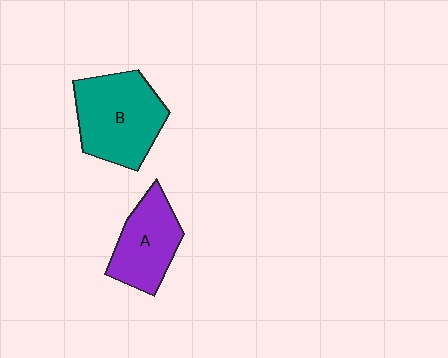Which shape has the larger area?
Shape B (teal).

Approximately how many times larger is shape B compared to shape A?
Approximately 1.4 times.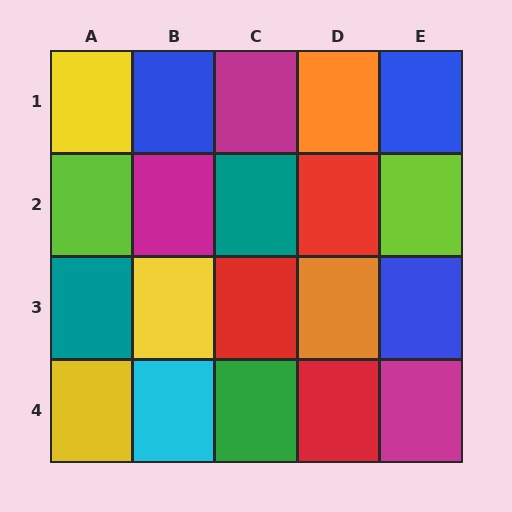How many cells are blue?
3 cells are blue.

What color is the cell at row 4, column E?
Magenta.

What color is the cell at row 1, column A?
Yellow.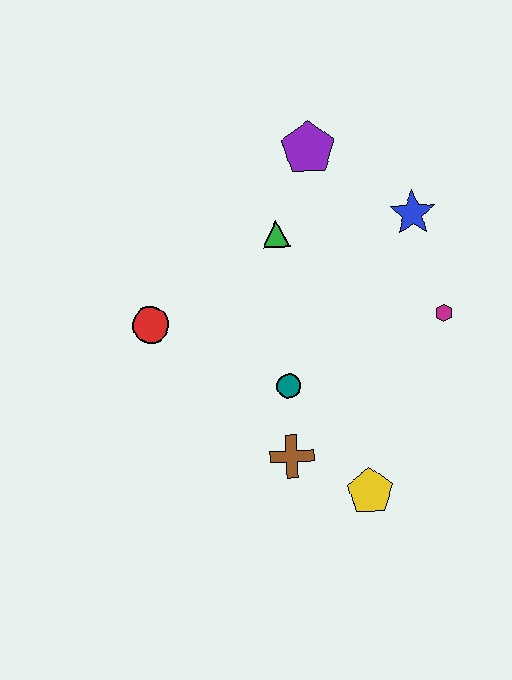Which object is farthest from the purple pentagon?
The yellow pentagon is farthest from the purple pentagon.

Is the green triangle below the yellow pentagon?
No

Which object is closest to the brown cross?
The teal circle is closest to the brown cross.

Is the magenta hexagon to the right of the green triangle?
Yes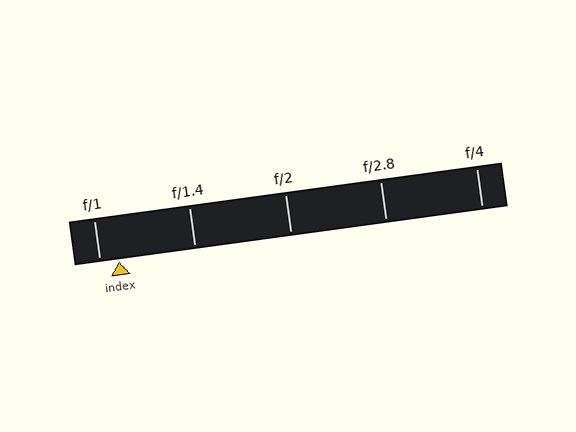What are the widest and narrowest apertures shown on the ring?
The widest aperture shown is f/1 and the narrowest is f/4.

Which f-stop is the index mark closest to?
The index mark is closest to f/1.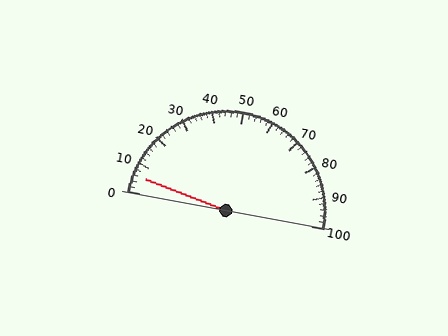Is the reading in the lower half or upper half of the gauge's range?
The reading is in the lower half of the range (0 to 100).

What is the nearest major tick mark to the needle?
The nearest major tick mark is 10.